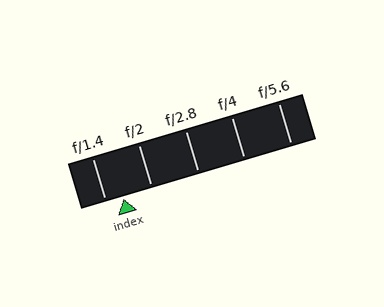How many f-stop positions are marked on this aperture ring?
There are 5 f-stop positions marked.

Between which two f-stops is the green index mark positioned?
The index mark is between f/1.4 and f/2.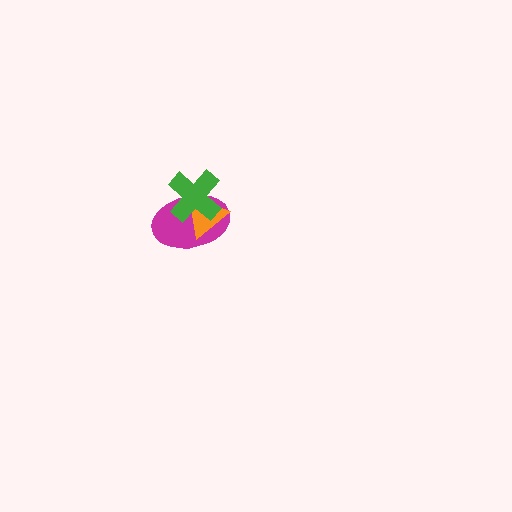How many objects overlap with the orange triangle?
2 objects overlap with the orange triangle.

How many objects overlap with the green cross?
2 objects overlap with the green cross.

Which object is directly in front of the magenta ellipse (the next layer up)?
The orange triangle is directly in front of the magenta ellipse.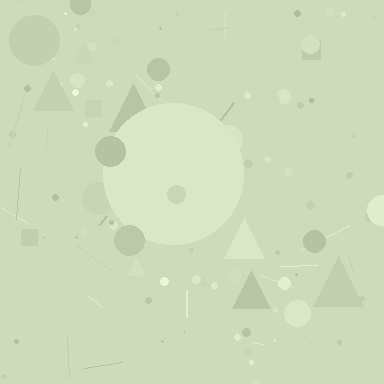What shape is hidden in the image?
A circle is hidden in the image.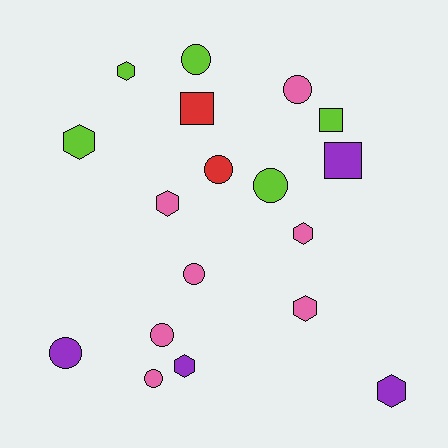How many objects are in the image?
There are 18 objects.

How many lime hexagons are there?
There are 2 lime hexagons.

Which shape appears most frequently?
Circle, with 8 objects.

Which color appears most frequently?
Pink, with 7 objects.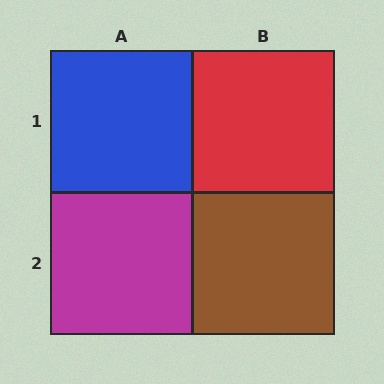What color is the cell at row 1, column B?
Red.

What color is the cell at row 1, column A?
Blue.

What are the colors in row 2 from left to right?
Magenta, brown.